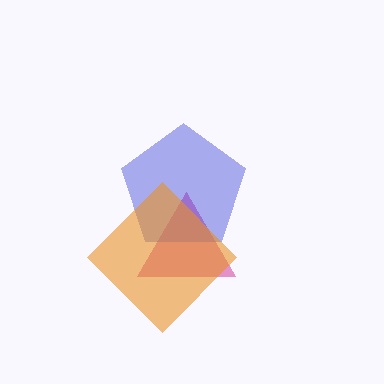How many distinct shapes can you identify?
There are 3 distinct shapes: a pink triangle, a blue pentagon, an orange diamond.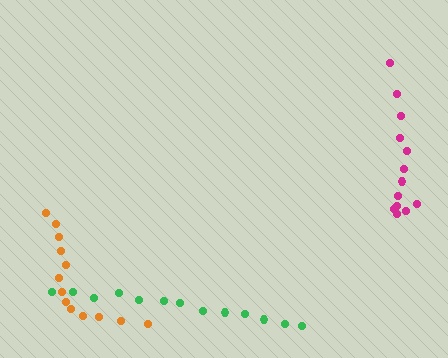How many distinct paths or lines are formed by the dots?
There are 3 distinct paths.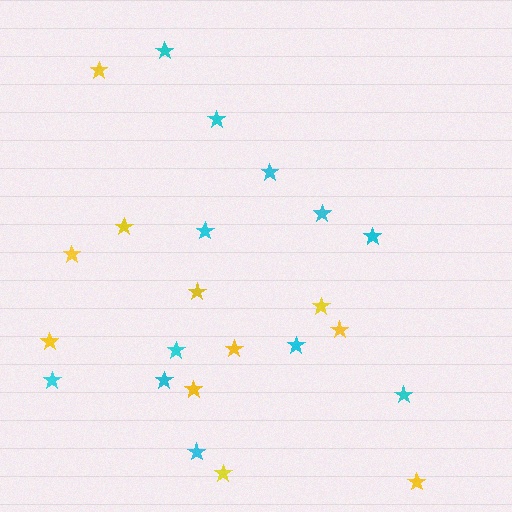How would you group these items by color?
There are 2 groups: one group of yellow stars (11) and one group of cyan stars (12).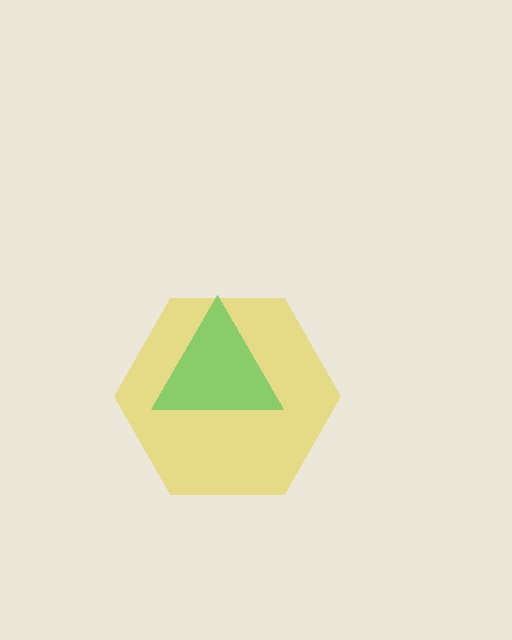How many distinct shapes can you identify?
There are 2 distinct shapes: a yellow hexagon, a green triangle.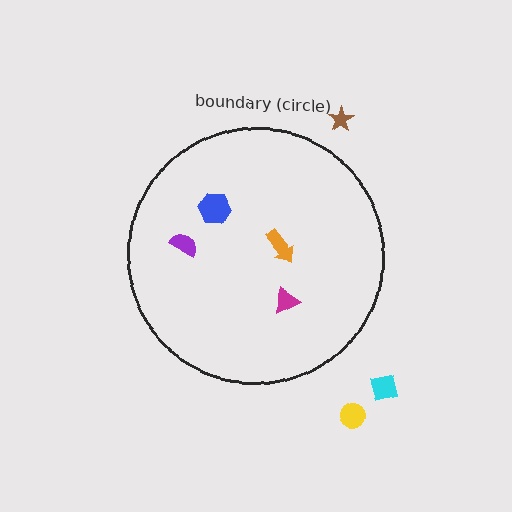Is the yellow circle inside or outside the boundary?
Outside.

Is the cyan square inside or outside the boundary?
Outside.